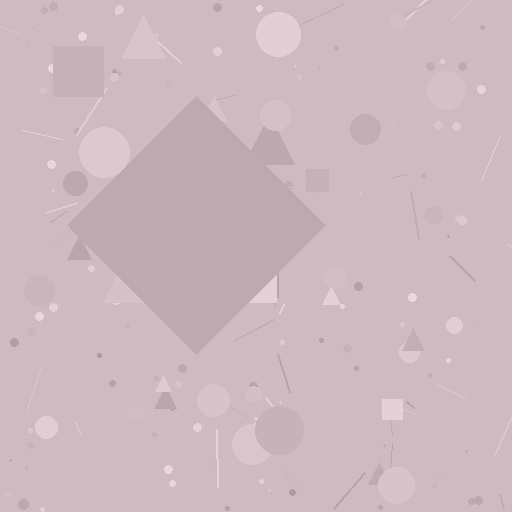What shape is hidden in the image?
A diamond is hidden in the image.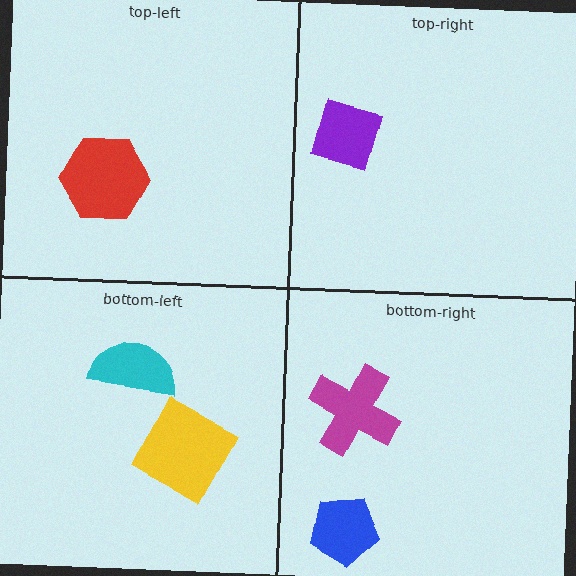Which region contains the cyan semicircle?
The bottom-left region.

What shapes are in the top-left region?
The red hexagon.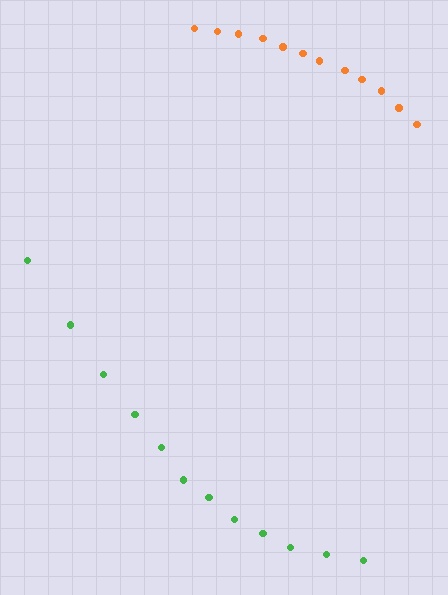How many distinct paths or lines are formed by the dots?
There are 2 distinct paths.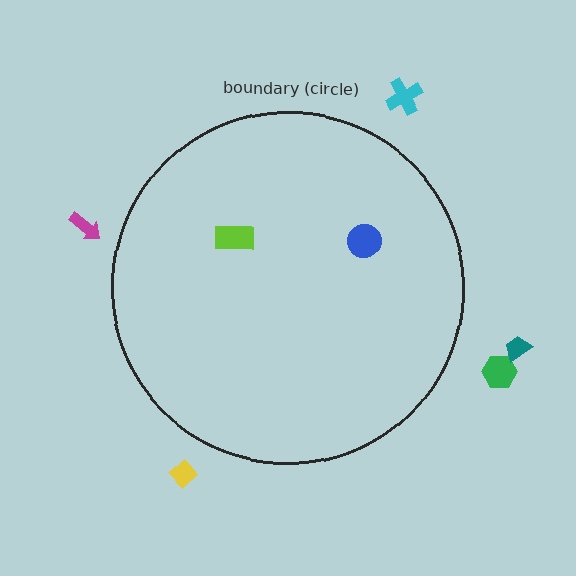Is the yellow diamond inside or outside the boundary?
Outside.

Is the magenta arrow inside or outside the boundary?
Outside.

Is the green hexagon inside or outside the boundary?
Outside.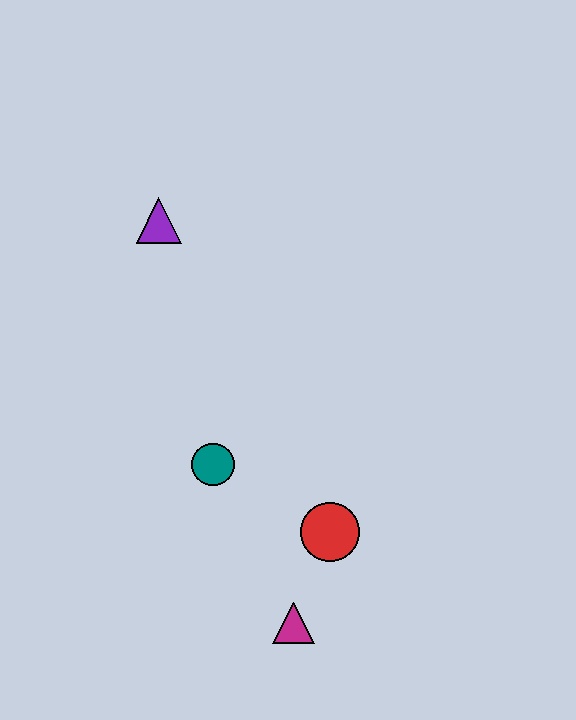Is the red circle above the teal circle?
No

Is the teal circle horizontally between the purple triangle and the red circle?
Yes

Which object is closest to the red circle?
The magenta triangle is closest to the red circle.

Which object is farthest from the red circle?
The purple triangle is farthest from the red circle.